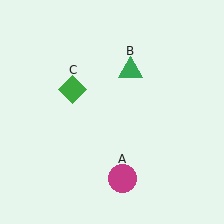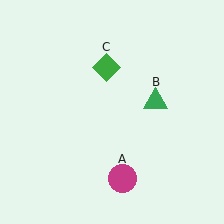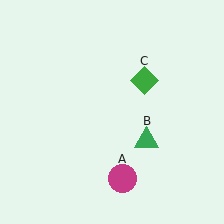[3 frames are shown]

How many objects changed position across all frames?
2 objects changed position: green triangle (object B), green diamond (object C).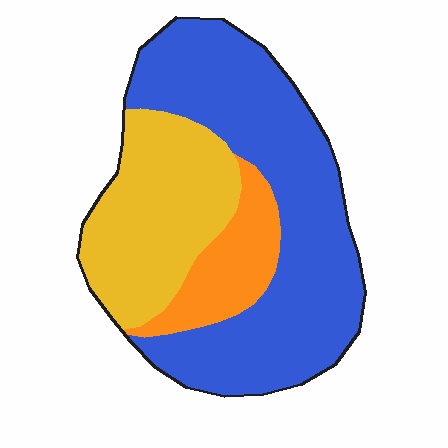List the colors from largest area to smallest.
From largest to smallest: blue, yellow, orange.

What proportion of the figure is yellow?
Yellow takes up about one third (1/3) of the figure.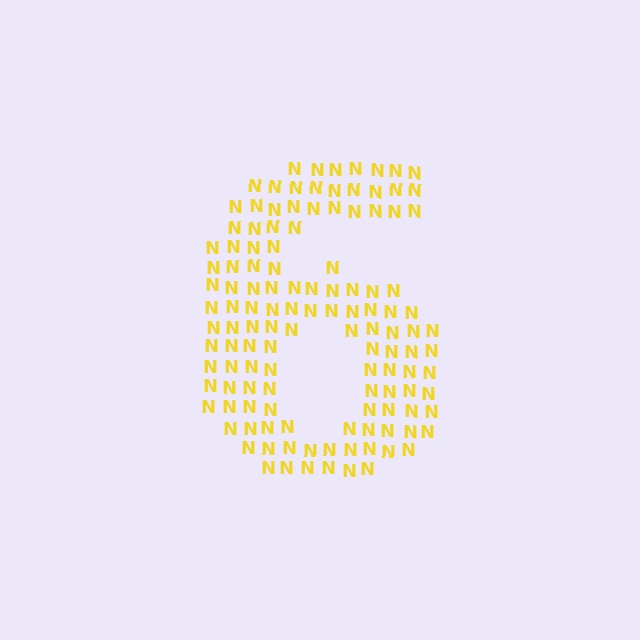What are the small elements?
The small elements are letter N's.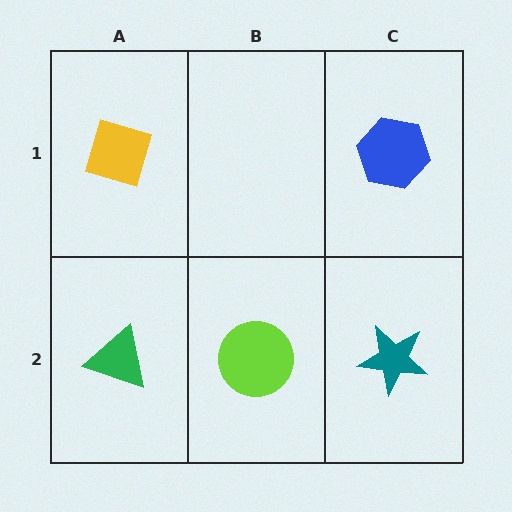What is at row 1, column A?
A yellow diamond.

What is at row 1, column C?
A blue hexagon.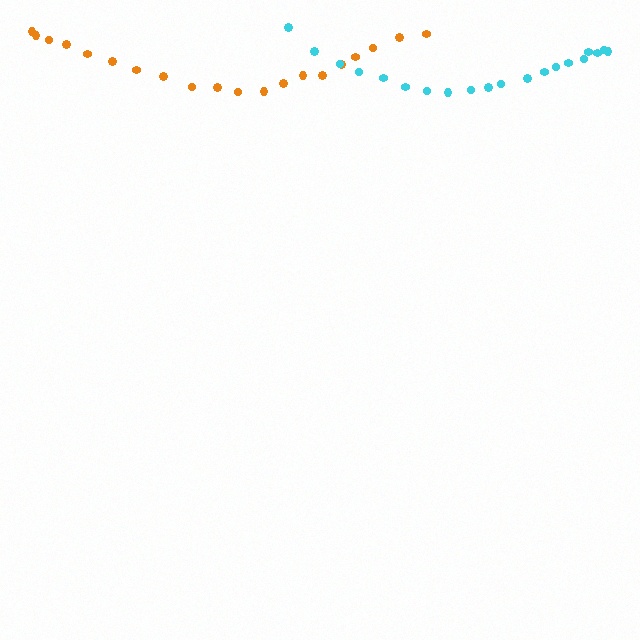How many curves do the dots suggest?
There are 2 distinct paths.